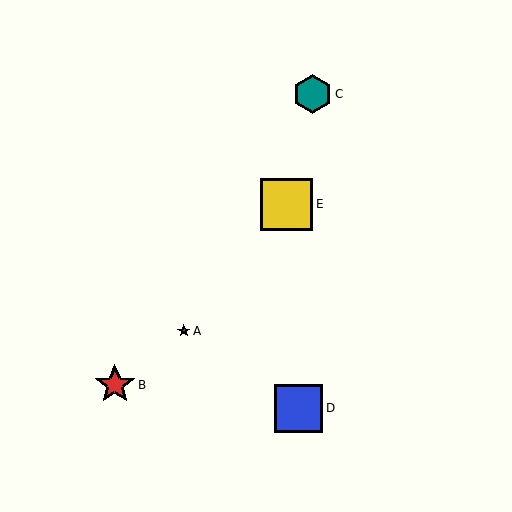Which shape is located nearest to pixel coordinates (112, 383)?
The red star (labeled B) at (115, 385) is nearest to that location.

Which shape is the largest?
The yellow square (labeled E) is the largest.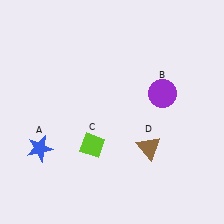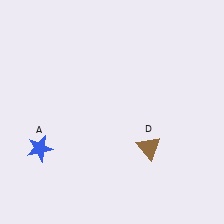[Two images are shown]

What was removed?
The lime diamond (C), the purple circle (B) were removed in Image 2.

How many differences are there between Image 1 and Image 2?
There are 2 differences between the two images.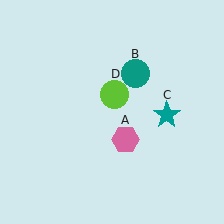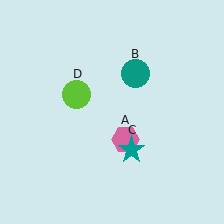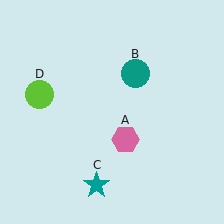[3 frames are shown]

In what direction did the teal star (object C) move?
The teal star (object C) moved down and to the left.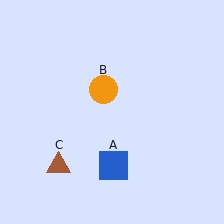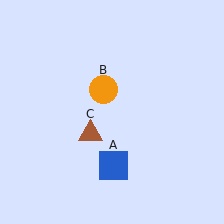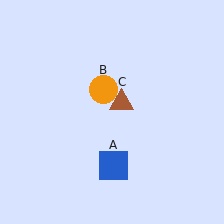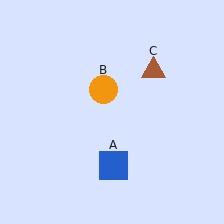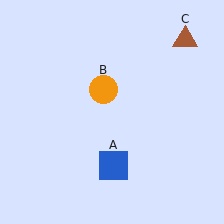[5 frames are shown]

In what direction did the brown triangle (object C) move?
The brown triangle (object C) moved up and to the right.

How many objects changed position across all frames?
1 object changed position: brown triangle (object C).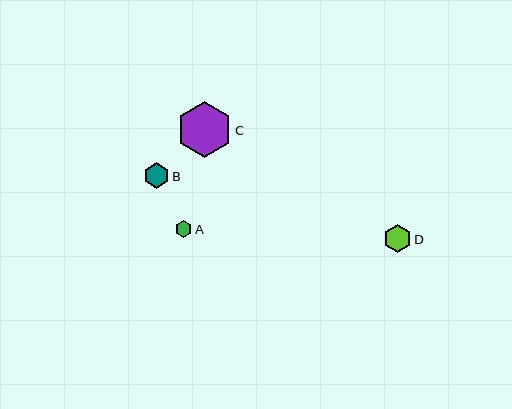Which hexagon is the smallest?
Hexagon A is the smallest with a size of approximately 17 pixels.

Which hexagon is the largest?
Hexagon C is the largest with a size of approximately 56 pixels.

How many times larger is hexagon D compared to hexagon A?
Hexagon D is approximately 1.6 times the size of hexagon A.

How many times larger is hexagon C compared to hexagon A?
Hexagon C is approximately 3.3 times the size of hexagon A.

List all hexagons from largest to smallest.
From largest to smallest: C, D, B, A.